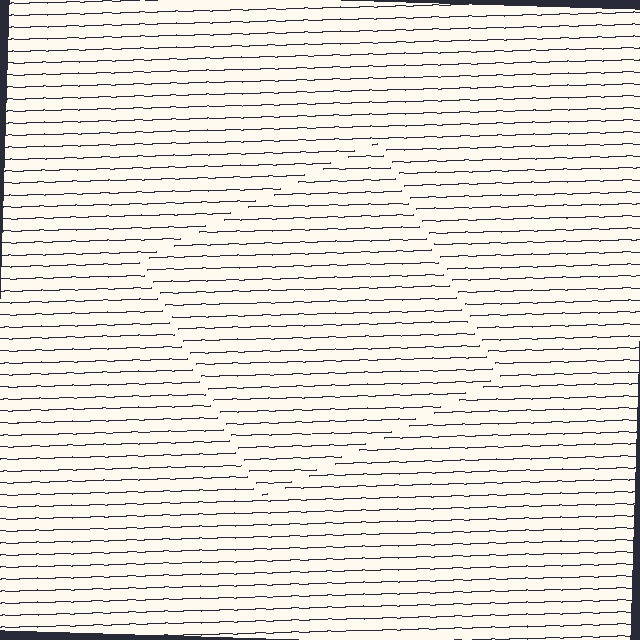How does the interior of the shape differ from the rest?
The interior of the shape contains the same grating, shifted by half a period — the contour is defined by the phase discontinuity where line-ends from the inner and outer gratings abut.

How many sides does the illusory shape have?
4 sides — the line-ends trace a square.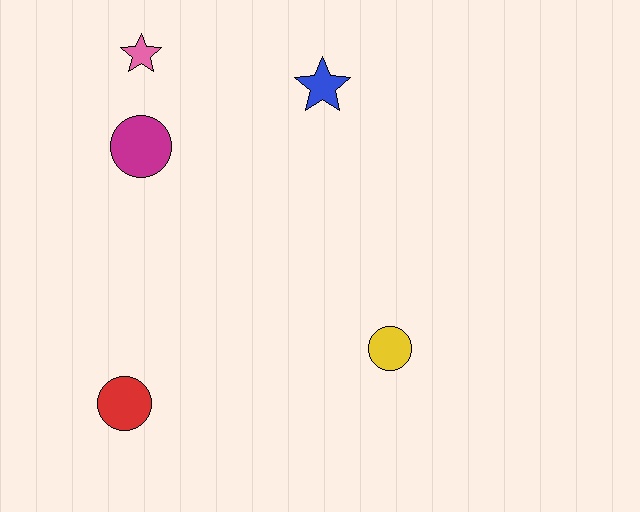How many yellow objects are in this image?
There is 1 yellow object.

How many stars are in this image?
There are 2 stars.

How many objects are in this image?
There are 5 objects.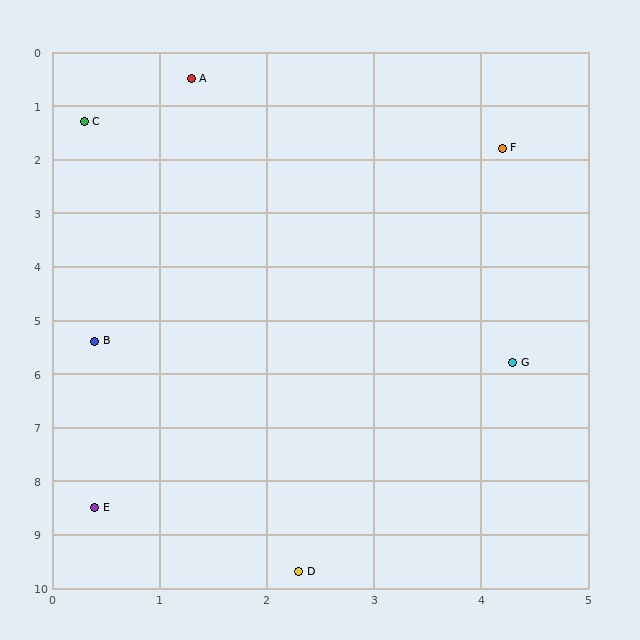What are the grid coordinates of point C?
Point C is at approximately (0.3, 1.3).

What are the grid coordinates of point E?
Point E is at approximately (0.4, 8.5).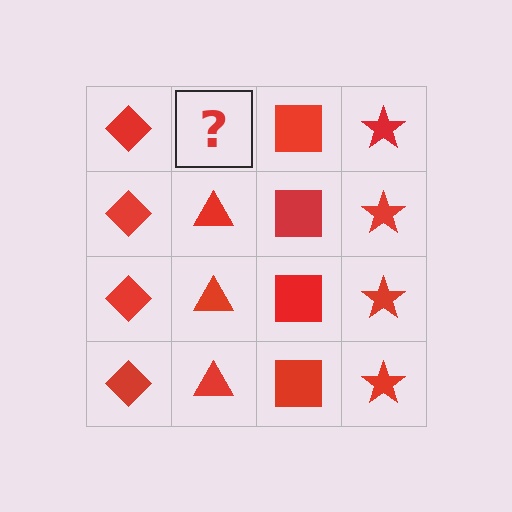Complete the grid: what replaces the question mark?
The question mark should be replaced with a red triangle.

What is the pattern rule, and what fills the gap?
The rule is that each column has a consistent shape. The gap should be filled with a red triangle.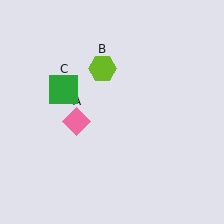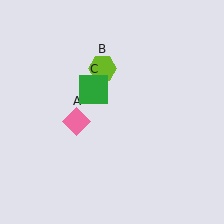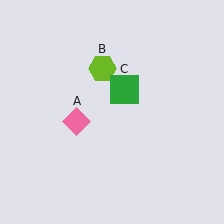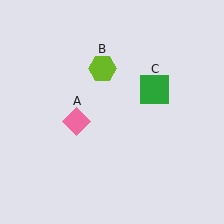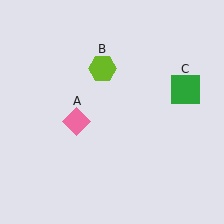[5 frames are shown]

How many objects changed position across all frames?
1 object changed position: green square (object C).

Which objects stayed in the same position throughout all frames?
Pink diamond (object A) and lime hexagon (object B) remained stationary.